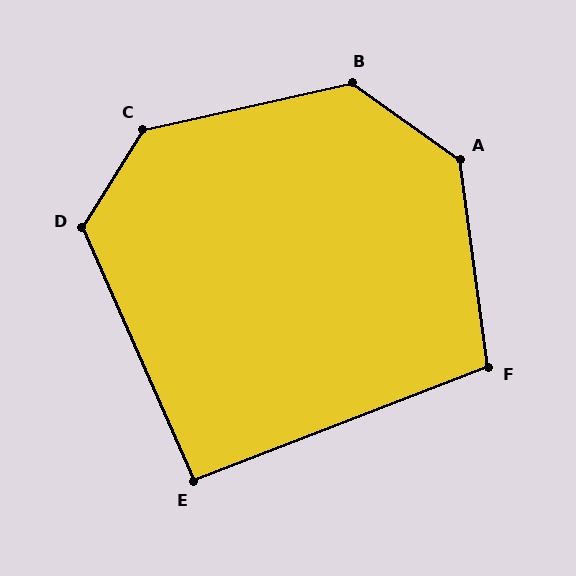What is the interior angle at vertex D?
Approximately 124 degrees (obtuse).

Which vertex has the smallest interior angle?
E, at approximately 93 degrees.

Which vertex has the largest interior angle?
C, at approximately 134 degrees.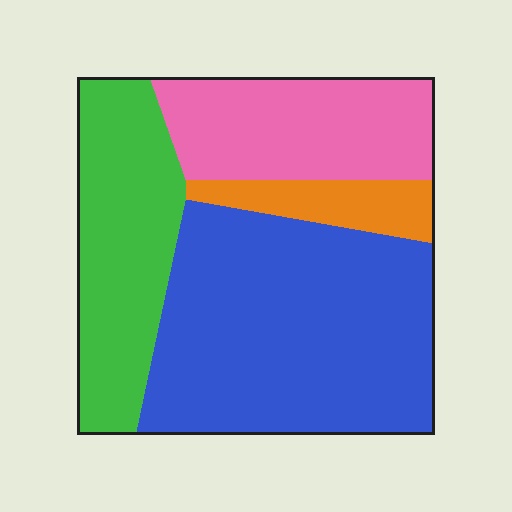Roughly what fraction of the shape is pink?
Pink covers roughly 20% of the shape.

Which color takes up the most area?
Blue, at roughly 45%.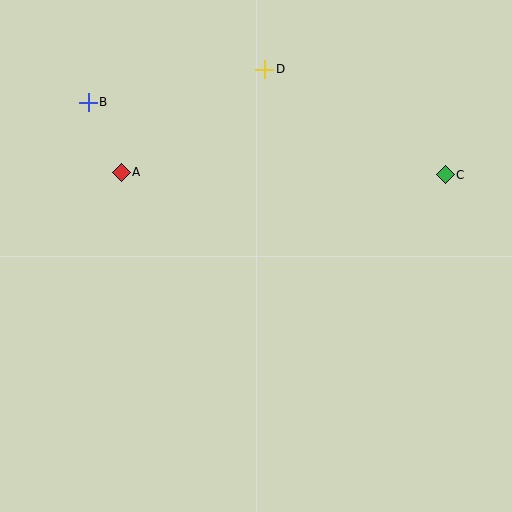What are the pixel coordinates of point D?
Point D is at (265, 69).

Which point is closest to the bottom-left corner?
Point A is closest to the bottom-left corner.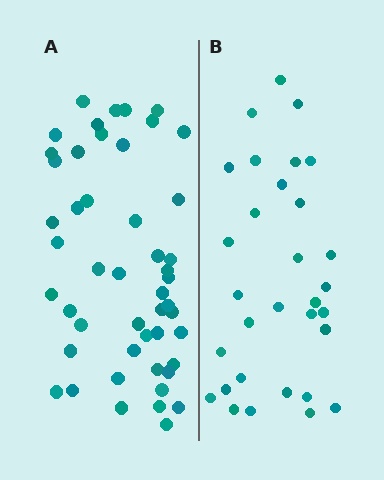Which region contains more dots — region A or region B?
Region A (the left region) has more dots.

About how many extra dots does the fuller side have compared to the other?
Region A has approximately 20 more dots than region B.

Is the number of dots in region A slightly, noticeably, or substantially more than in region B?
Region A has substantially more. The ratio is roughly 1.6 to 1.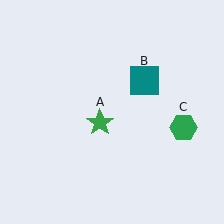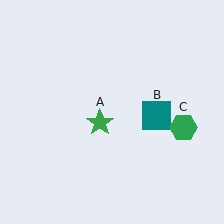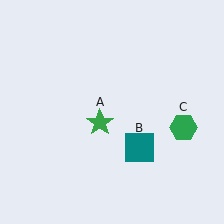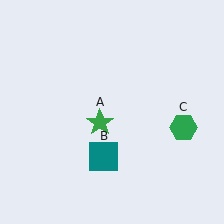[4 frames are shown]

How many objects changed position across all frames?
1 object changed position: teal square (object B).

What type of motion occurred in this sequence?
The teal square (object B) rotated clockwise around the center of the scene.